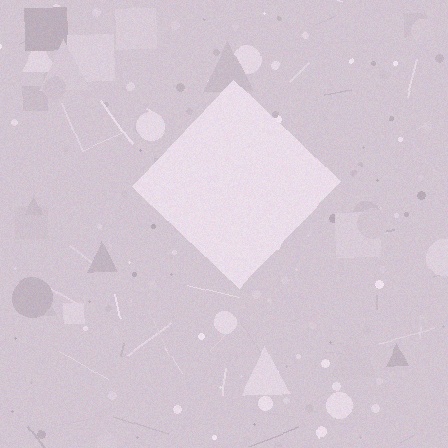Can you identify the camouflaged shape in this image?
The camouflaged shape is a diamond.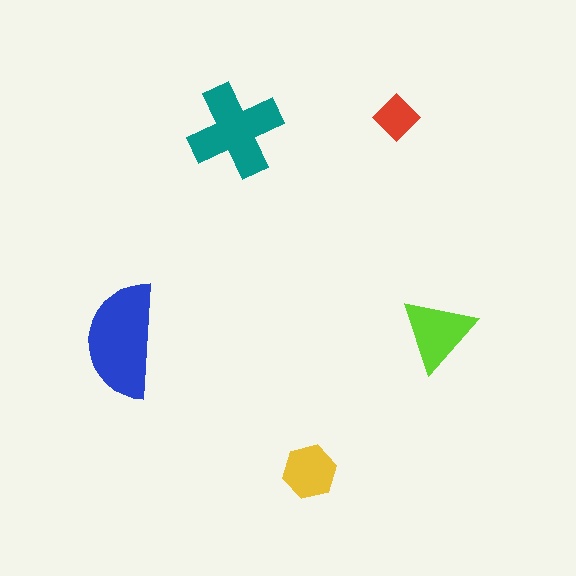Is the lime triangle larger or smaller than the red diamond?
Larger.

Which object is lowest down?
The yellow hexagon is bottommost.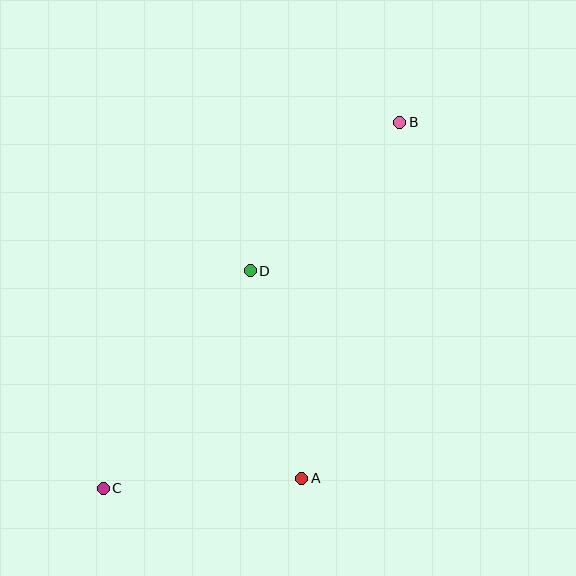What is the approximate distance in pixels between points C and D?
The distance between C and D is approximately 262 pixels.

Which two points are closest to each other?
Points A and C are closest to each other.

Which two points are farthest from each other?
Points B and C are farthest from each other.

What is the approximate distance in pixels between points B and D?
The distance between B and D is approximately 211 pixels.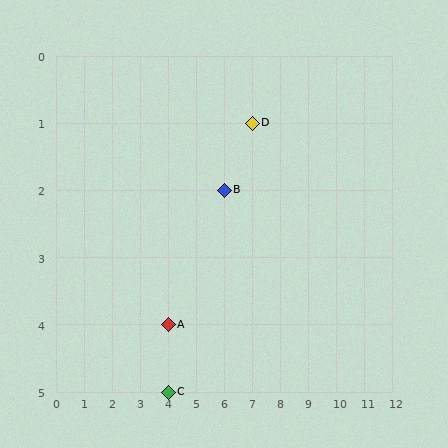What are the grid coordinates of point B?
Point B is at grid coordinates (6, 2).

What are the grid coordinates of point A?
Point A is at grid coordinates (4, 4).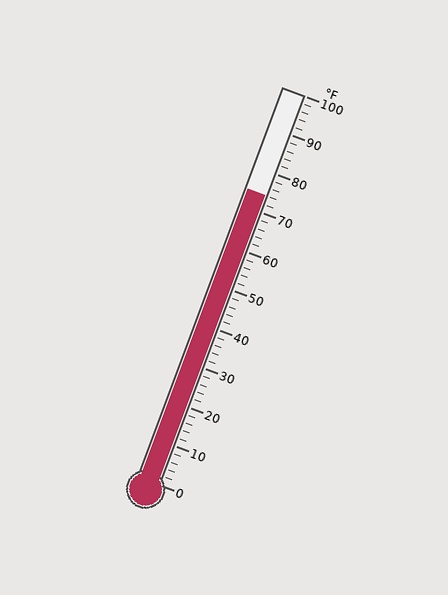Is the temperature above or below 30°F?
The temperature is above 30°F.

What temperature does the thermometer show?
The thermometer shows approximately 74°F.